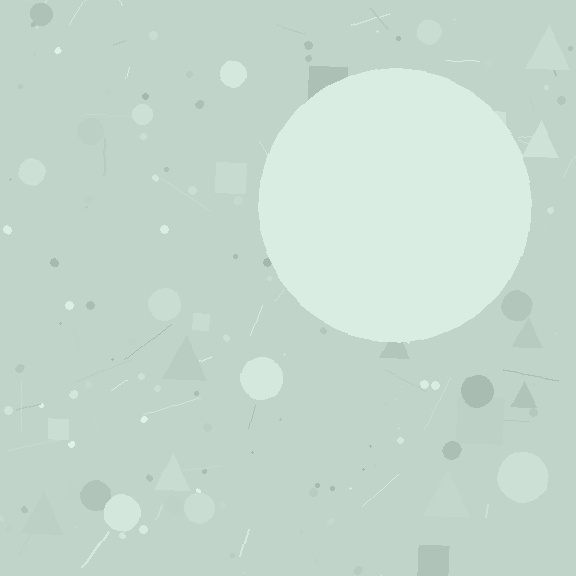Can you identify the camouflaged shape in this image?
The camouflaged shape is a circle.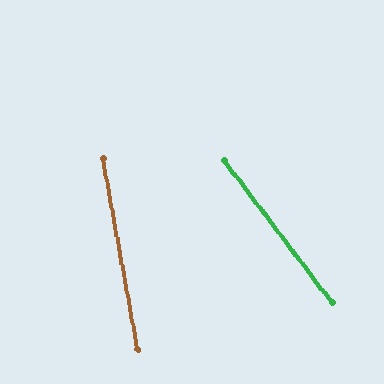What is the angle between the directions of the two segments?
Approximately 27 degrees.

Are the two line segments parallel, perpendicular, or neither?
Neither parallel nor perpendicular — they differ by about 27°.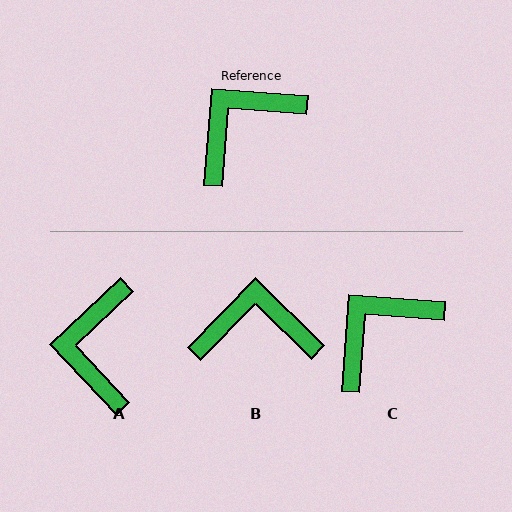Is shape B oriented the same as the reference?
No, it is off by about 40 degrees.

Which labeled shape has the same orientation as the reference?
C.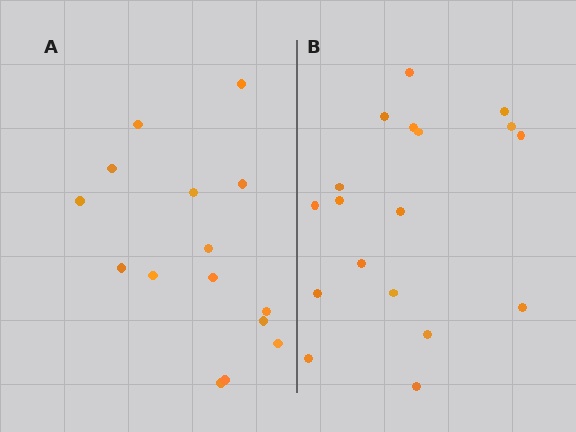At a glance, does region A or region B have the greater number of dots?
Region B (the right region) has more dots.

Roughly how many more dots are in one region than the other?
Region B has just a few more — roughly 2 or 3 more dots than region A.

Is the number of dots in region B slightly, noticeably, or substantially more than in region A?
Region B has only slightly more — the two regions are fairly close. The ratio is roughly 1.2 to 1.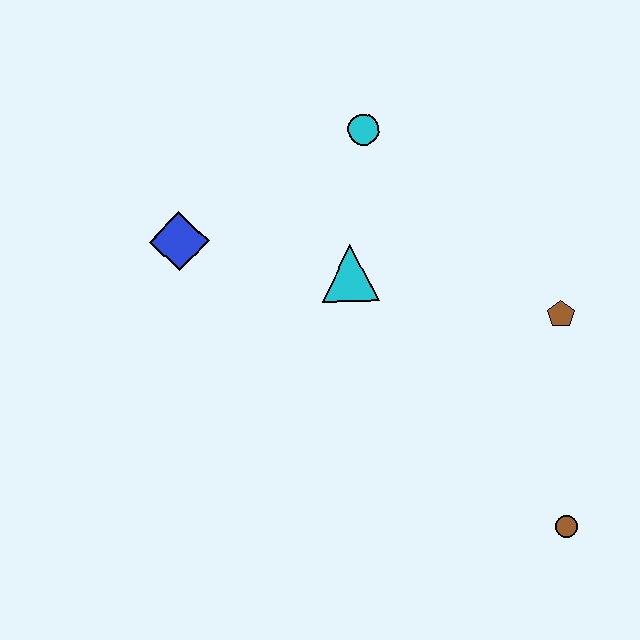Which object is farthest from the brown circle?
The blue diamond is farthest from the brown circle.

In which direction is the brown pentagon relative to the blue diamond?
The brown pentagon is to the right of the blue diamond.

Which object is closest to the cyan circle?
The cyan triangle is closest to the cyan circle.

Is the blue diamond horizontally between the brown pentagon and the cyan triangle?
No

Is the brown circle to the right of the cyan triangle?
Yes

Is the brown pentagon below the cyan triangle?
Yes